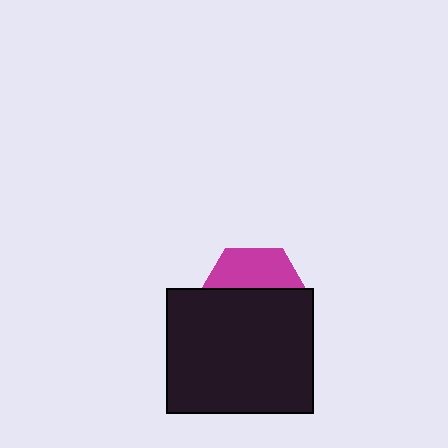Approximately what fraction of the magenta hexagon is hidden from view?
Roughly 63% of the magenta hexagon is hidden behind the black rectangle.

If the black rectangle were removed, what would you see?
You would see the complete magenta hexagon.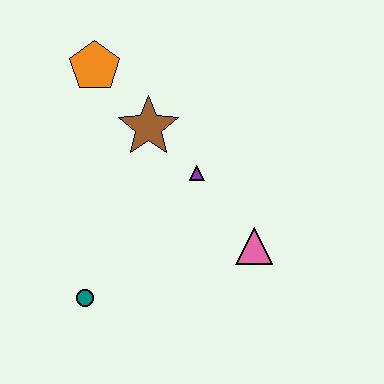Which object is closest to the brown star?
The purple triangle is closest to the brown star.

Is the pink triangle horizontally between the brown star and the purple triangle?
No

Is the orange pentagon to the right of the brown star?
No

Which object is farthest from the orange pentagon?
The pink triangle is farthest from the orange pentagon.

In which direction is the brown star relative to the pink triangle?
The brown star is above the pink triangle.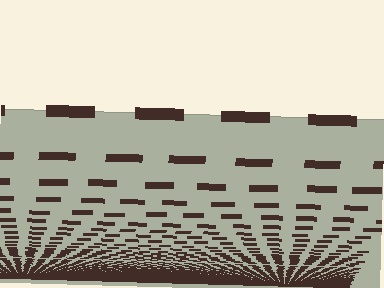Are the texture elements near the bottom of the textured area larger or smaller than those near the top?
Smaller. The gradient is inverted — elements near the bottom are smaller and denser.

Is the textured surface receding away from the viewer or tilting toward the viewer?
The surface appears to tilt toward the viewer. Texture elements get larger and sparser toward the top.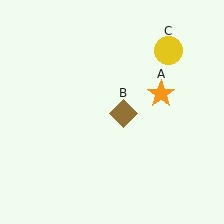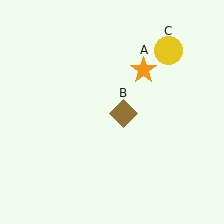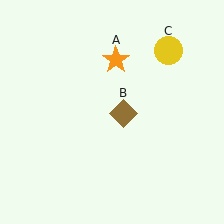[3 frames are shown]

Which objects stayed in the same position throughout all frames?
Brown diamond (object B) and yellow circle (object C) remained stationary.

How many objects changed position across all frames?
1 object changed position: orange star (object A).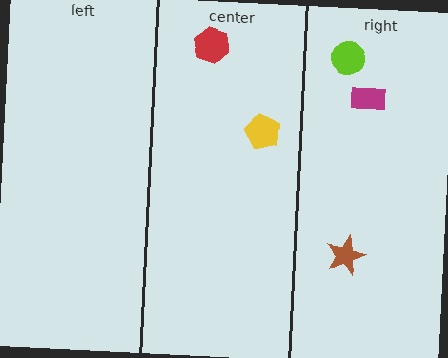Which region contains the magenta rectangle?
The right region.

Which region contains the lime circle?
The right region.